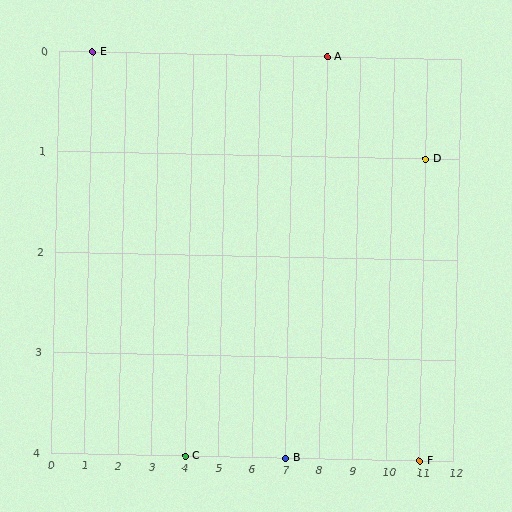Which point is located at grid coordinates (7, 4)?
Point B is at (7, 4).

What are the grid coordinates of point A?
Point A is at grid coordinates (8, 0).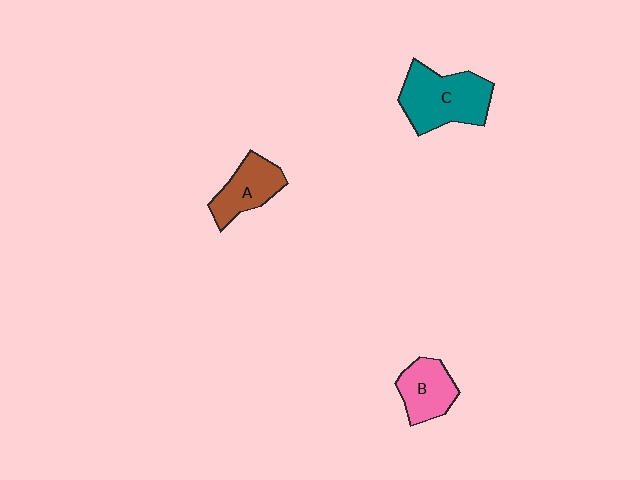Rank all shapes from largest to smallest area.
From largest to smallest: C (teal), A (brown), B (pink).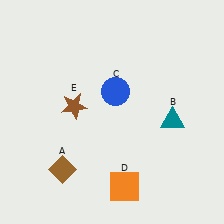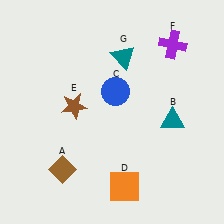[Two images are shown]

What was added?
A purple cross (F), a teal triangle (G) were added in Image 2.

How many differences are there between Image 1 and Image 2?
There are 2 differences between the two images.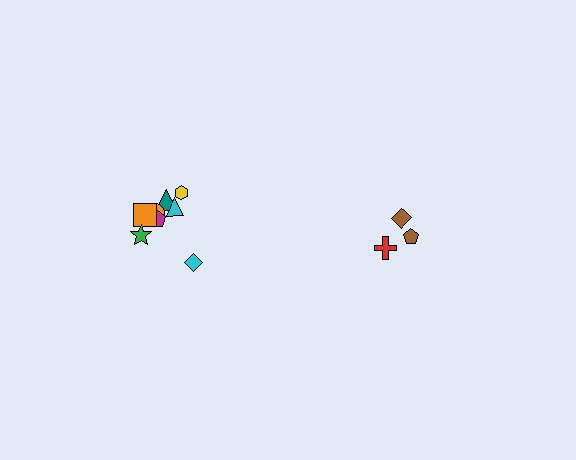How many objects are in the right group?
There are 3 objects.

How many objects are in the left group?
There are 8 objects.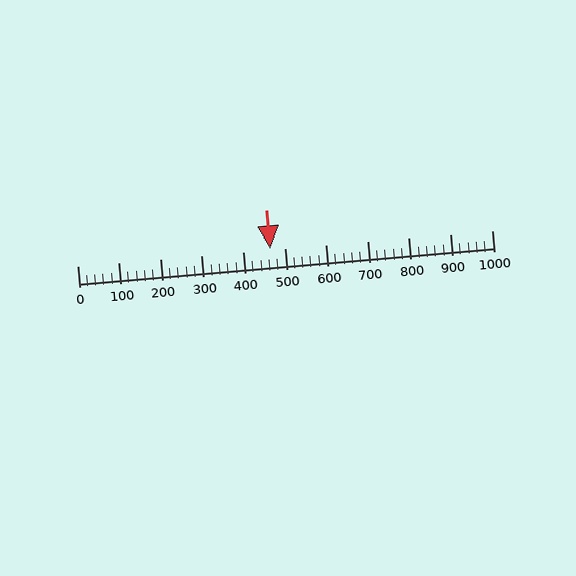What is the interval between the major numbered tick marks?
The major tick marks are spaced 100 units apart.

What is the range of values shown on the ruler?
The ruler shows values from 0 to 1000.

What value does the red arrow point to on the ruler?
The red arrow points to approximately 464.